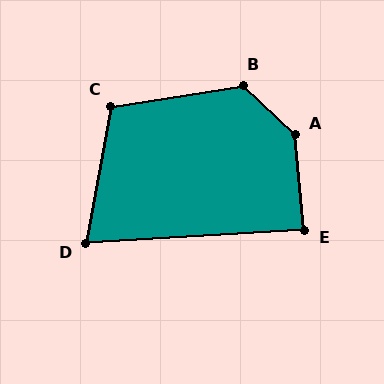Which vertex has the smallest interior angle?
D, at approximately 76 degrees.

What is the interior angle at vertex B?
Approximately 128 degrees (obtuse).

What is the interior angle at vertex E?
Approximately 88 degrees (approximately right).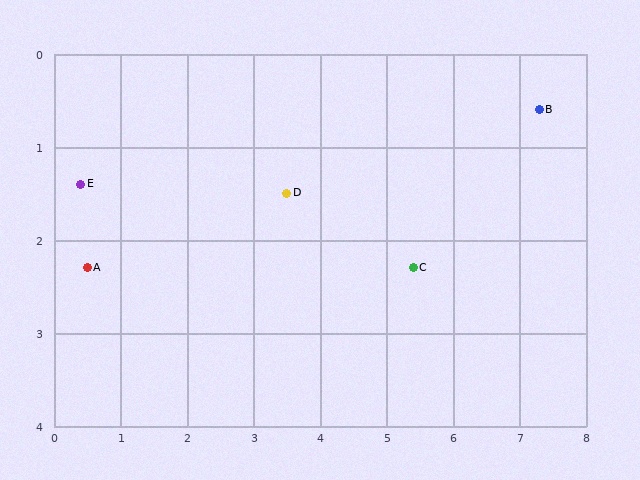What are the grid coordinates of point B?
Point B is at approximately (7.3, 0.6).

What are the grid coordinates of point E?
Point E is at approximately (0.4, 1.4).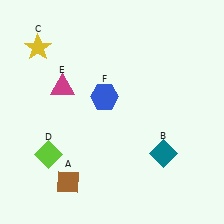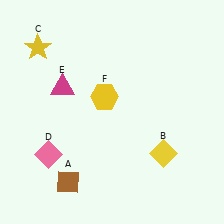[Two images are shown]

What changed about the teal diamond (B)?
In Image 1, B is teal. In Image 2, it changed to yellow.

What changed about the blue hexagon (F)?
In Image 1, F is blue. In Image 2, it changed to yellow.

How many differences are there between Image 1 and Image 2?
There are 3 differences between the two images.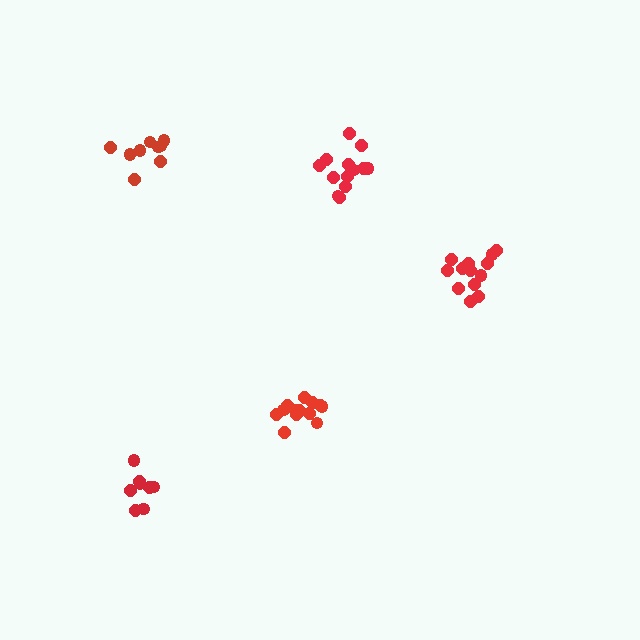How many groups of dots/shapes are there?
There are 5 groups.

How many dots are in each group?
Group 1: 13 dots, Group 2: 13 dots, Group 3: 8 dots, Group 4: 9 dots, Group 5: 13 dots (56 total).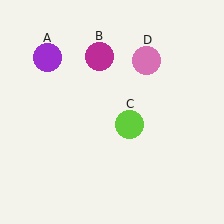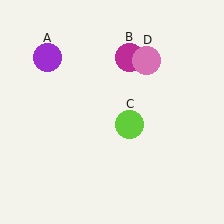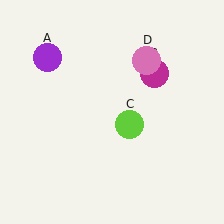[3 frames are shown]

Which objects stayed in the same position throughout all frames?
Purple circle (object A) and lime circle (object C) and pink circle (object D) remained stationary.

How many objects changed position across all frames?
1 object changed position: magenta circle (object B).